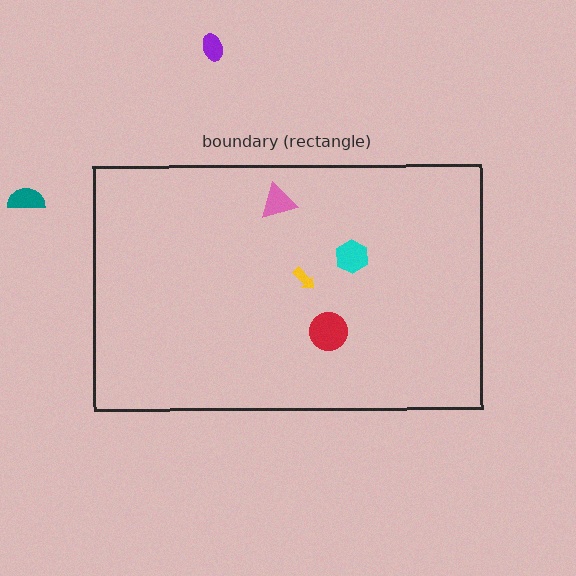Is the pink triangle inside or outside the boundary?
Inside.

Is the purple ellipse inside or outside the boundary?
Outside.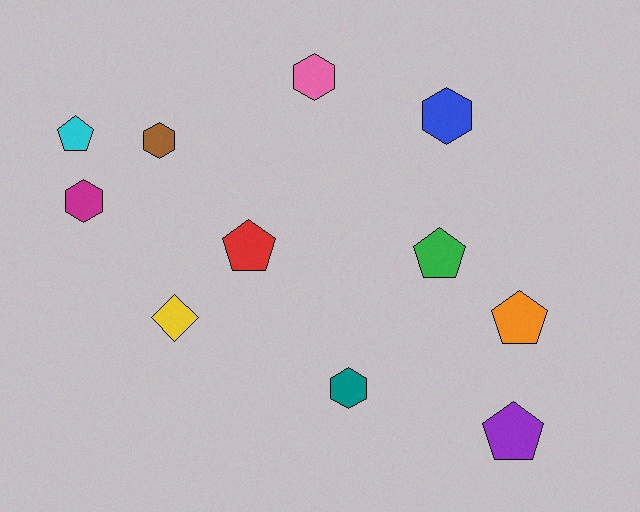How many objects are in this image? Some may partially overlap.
There are 11 objects.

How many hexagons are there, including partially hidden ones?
There are 5 hexagons.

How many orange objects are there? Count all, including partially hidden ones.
There is 1 orange object.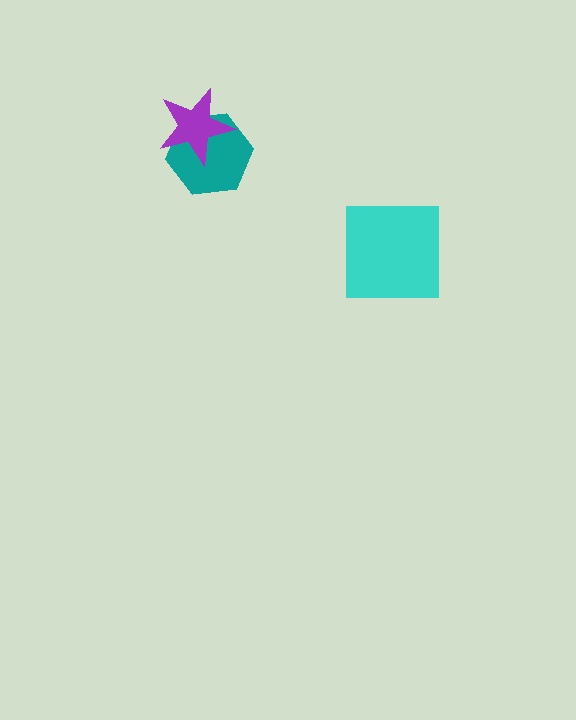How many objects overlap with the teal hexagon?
1 object overlaps with the teal hexagon.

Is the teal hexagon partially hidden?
Yes, it is partially covered by another shape.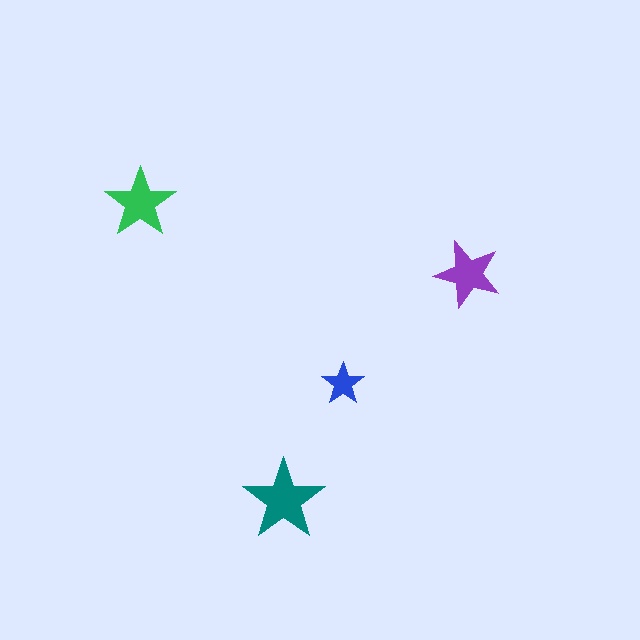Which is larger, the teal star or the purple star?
The teal one.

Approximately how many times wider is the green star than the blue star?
About 1.5 times wider.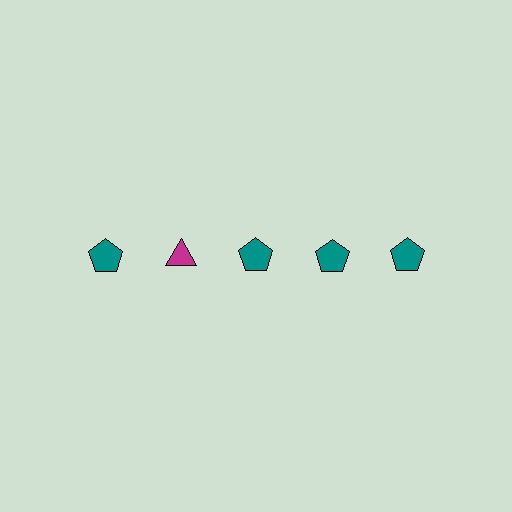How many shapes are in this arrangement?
There are 5 shapes arranged in a grid pattern.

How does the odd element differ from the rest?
It differs in both color (magenta instead of teal) and shape (triangle instead of pentagon).